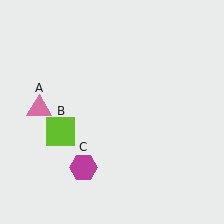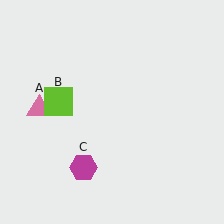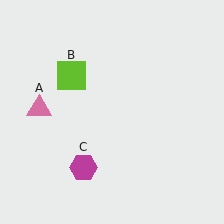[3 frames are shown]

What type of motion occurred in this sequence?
The lime square (object B) rotated clockwise around the center of the scene.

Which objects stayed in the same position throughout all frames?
Pink triangle (object A) and magenta hexagon (object C) remained stationary.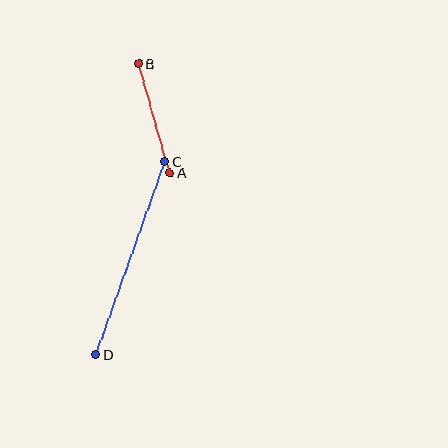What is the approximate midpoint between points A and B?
The midpoint is at approximately (154, 118) pixels.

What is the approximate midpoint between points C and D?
The midpoint is at approximately (130, 258) pixels.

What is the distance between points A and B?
The distance is approximately 113 pixels.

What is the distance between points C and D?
The distance is approximately 205 pixels.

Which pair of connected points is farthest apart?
Points C and D are farthest apart.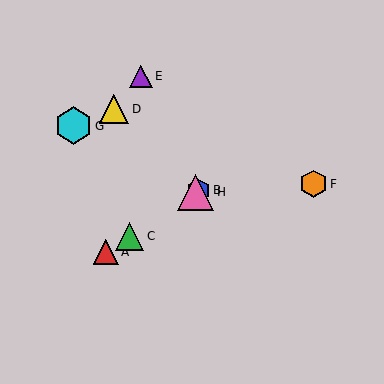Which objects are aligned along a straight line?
Objects A, B, C, H are aligned along a straight line.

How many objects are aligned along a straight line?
4 objects (A, B, C, H) are aligned along a straight line.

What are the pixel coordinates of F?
Object F is at (314, 184).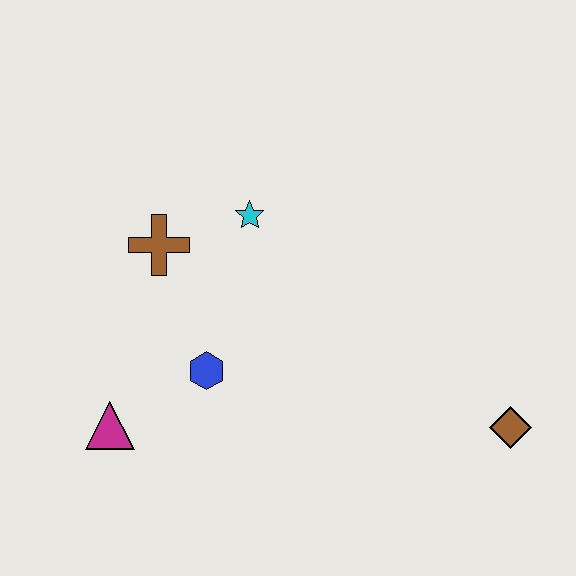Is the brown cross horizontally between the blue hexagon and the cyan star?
No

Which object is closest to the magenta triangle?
The blue hexagon is closest to the magenta triangle.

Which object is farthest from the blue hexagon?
The brown diamond is farthest from the blue hexagon.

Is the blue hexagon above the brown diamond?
Yes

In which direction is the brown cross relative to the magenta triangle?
The brown cross is above the magenta triangle.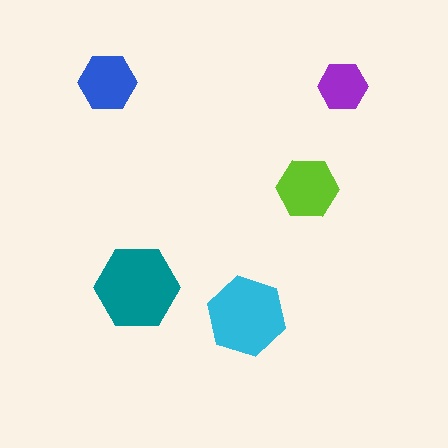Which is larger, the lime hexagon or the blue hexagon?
The lime one.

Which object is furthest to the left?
The blue hexagon is leftmost.